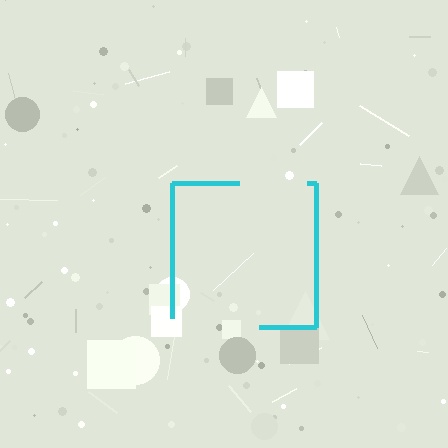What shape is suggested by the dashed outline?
The dashed outline suggests a square.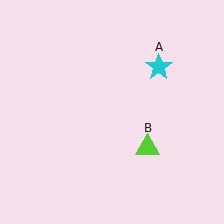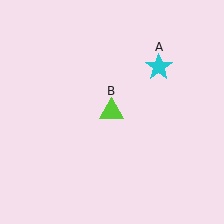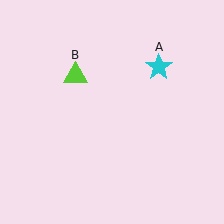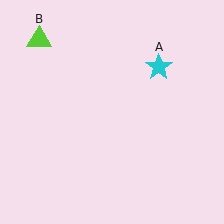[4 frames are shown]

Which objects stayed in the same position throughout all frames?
Cyan star (object A) remained stationary.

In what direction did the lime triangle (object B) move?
The lime triangle (object B) moved up and to the left.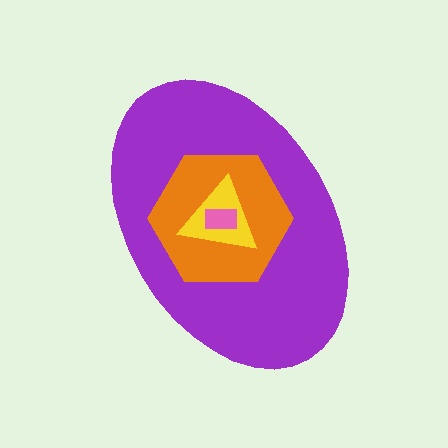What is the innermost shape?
The pink rectangle.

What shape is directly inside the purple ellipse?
The orange hexagon.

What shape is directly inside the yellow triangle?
The pink rectangle.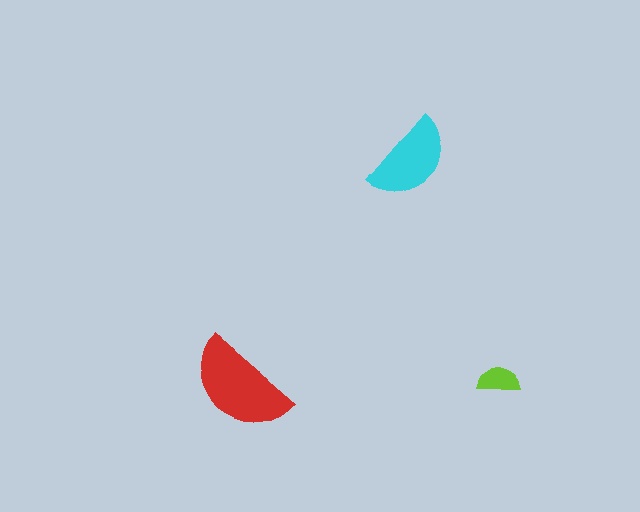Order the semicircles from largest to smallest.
the red one, the cyan one, the lime one.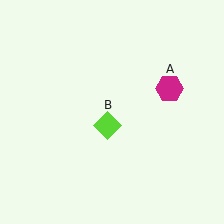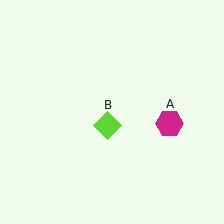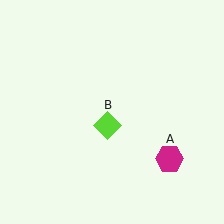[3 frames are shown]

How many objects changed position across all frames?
1 object changed position: magenta hexagon (object A).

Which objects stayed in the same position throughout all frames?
Lime diamond (object B) remained stationary.